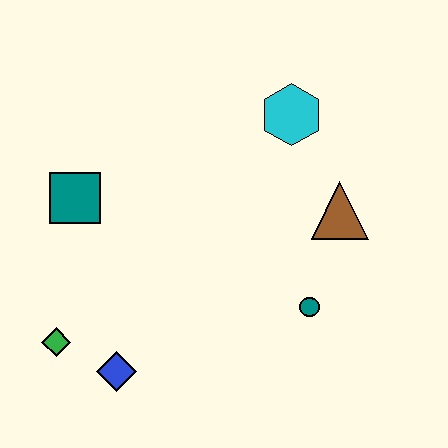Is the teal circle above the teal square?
No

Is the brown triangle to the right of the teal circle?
Yes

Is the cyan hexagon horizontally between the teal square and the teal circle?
Yes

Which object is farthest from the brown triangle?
The green diamond is farthest from the brown triangle.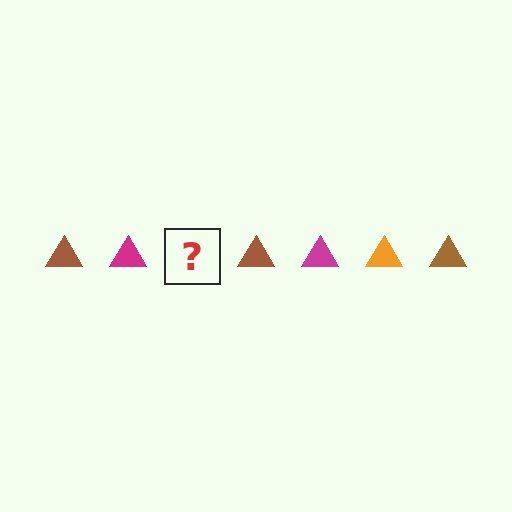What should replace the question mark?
The question mark should be replaced with an orange triangle.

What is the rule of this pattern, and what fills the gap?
The rule is that the pattern cycles through brown, magenta, orange triangles. The gap should be filled with an orange triangle.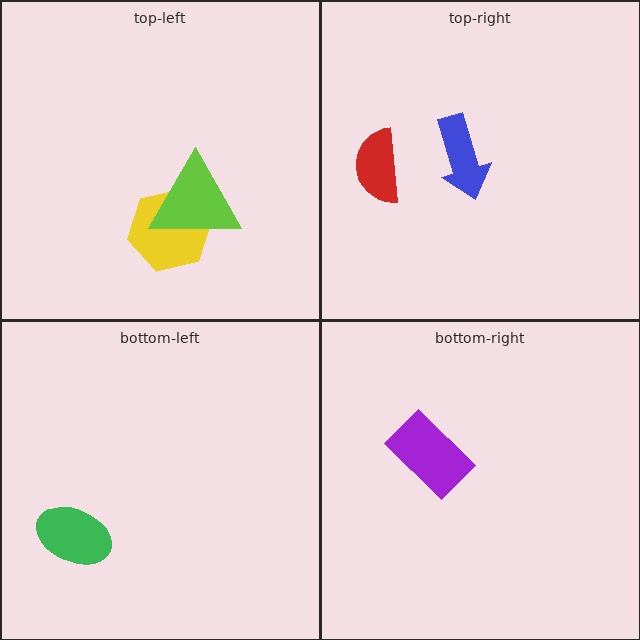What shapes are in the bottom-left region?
The green ellipse.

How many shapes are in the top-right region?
2.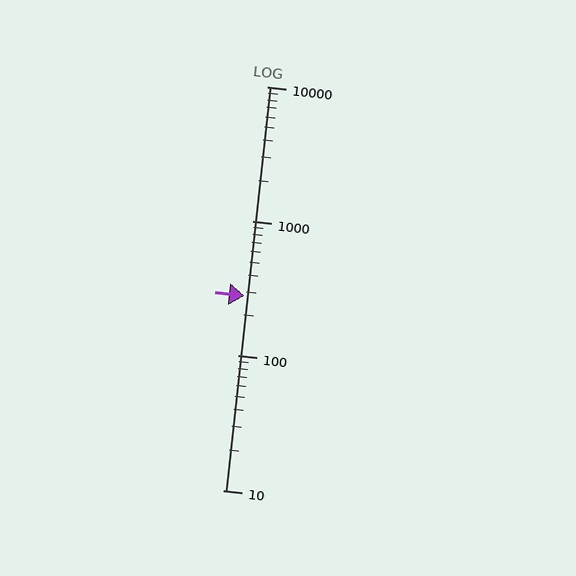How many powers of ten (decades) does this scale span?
The scale spans 3 decades, from 10 to 10000.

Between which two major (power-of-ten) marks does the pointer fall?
The pointer is between 100 and 1000.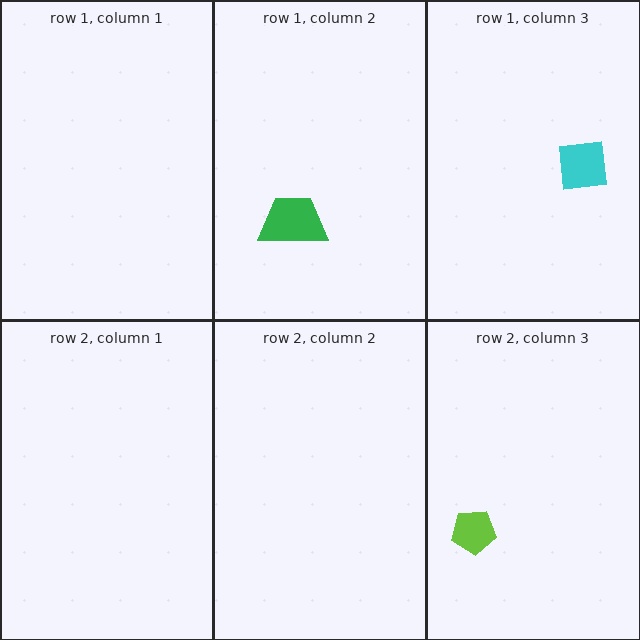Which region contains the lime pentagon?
The row 2, column 3 region.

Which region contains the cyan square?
The row 1, column 3 region.